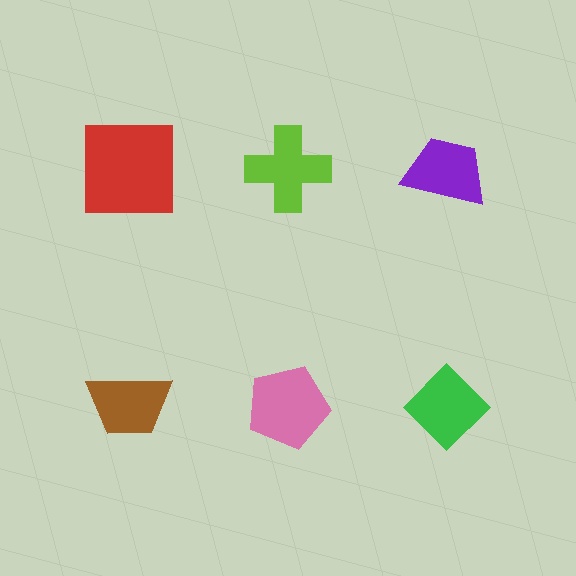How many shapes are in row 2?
3 shapes.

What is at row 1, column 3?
A purple trapezoid.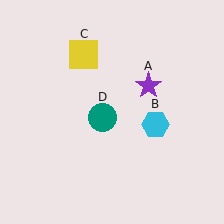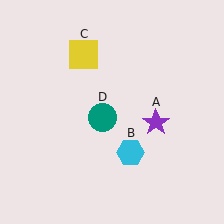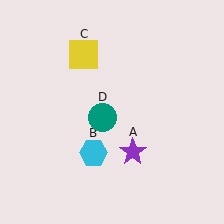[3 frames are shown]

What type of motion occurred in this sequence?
The purple star (object A), cyan hexagon (object B) rotated clockwise around the center of the scene.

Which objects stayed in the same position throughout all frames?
Yellow square (object C) and teal circle (object D) remained stationary.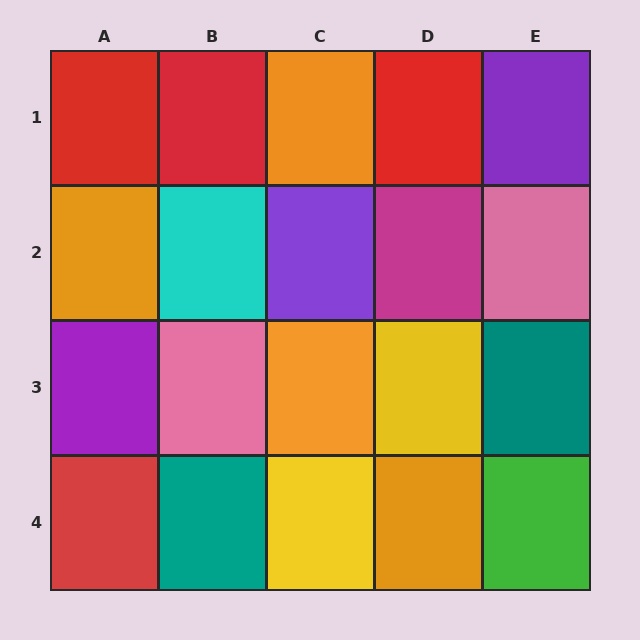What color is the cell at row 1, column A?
Red.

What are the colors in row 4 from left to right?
Red, teal, yellow, orange, green.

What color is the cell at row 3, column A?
Purple.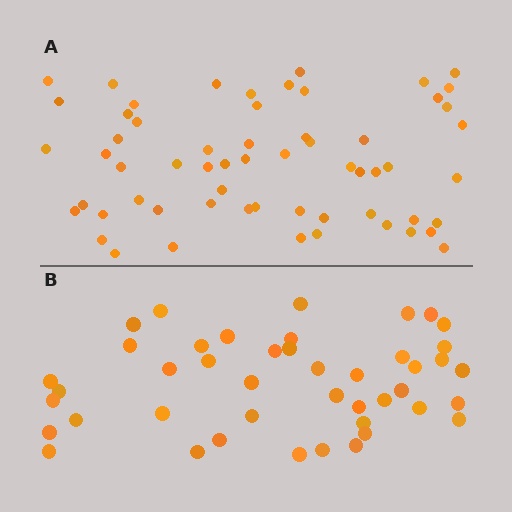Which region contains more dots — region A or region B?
Region A (the top region) has more dots.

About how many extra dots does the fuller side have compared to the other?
Region A has approximately 15 more dots than region B.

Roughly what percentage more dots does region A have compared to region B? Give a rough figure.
About 35% more.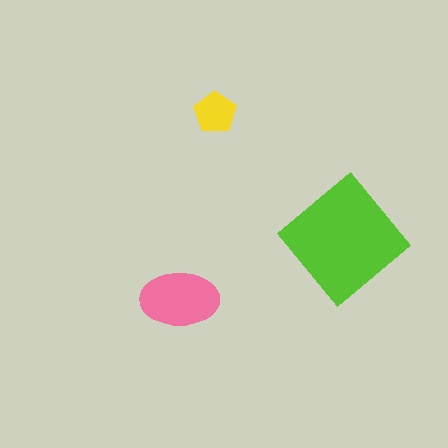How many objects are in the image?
There are 3 objects in the image.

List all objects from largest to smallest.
The lime diamond, the pink ellipse, the yellow pentagon.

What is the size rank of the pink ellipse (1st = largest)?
2nd.